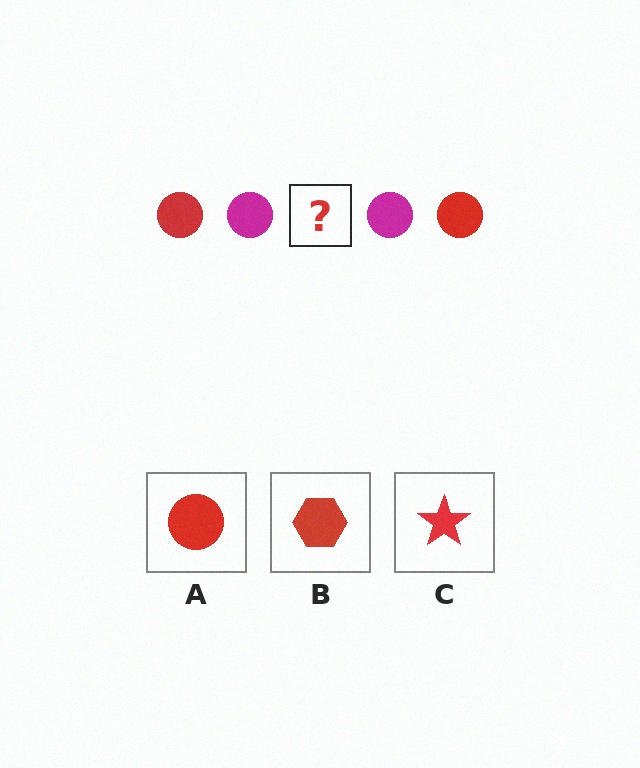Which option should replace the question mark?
Option A.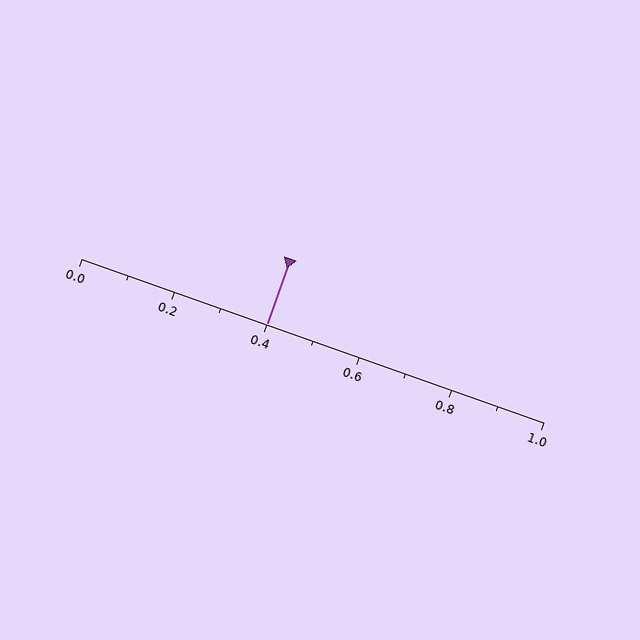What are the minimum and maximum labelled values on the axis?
The axis runs from 0.0 to 1.0.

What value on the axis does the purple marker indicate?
The marker indicates approximately 0.4.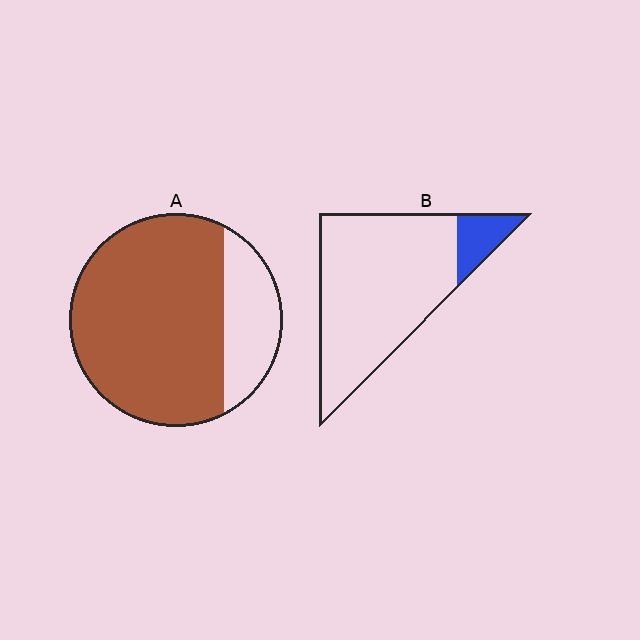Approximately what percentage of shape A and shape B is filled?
A is approximately 80% and B is approximately 10%.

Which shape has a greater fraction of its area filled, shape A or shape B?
Shape A.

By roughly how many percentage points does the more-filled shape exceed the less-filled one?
By roughly 65 percentage points (A over B).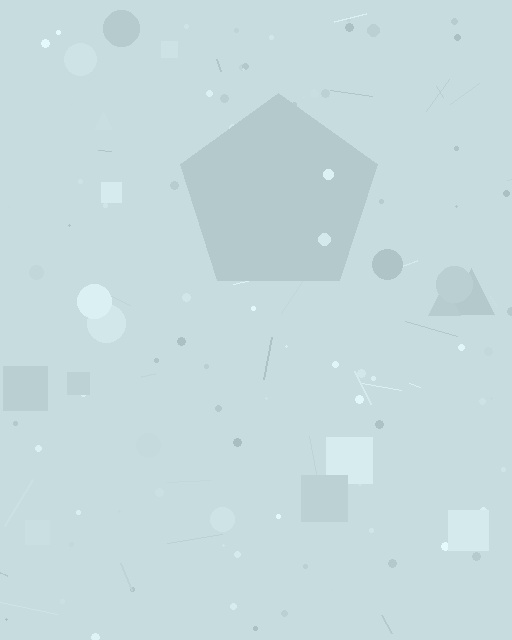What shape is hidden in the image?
A pentagon is hidden in the image.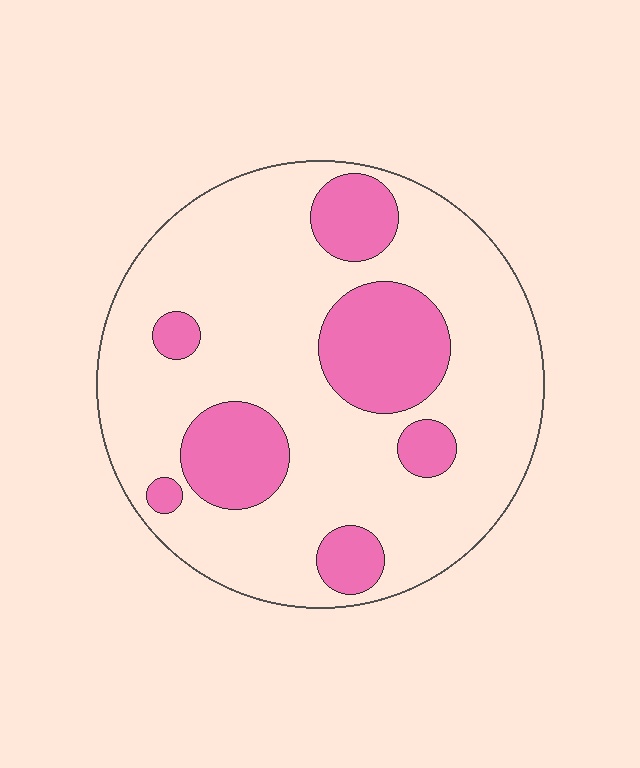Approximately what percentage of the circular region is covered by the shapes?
Approximately 25%.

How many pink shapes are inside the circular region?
7.